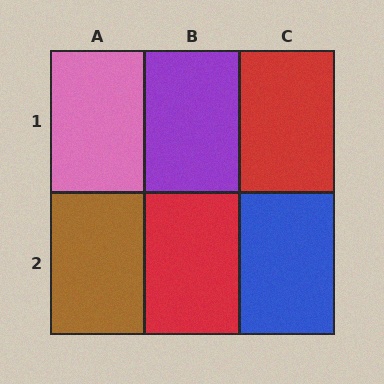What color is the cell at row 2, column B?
Red.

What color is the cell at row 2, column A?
Brown.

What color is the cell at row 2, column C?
Blue.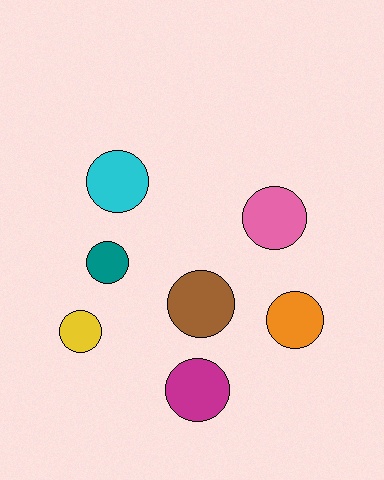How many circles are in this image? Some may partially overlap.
There are 7 circles.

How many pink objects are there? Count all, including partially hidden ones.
There is 1 pink object.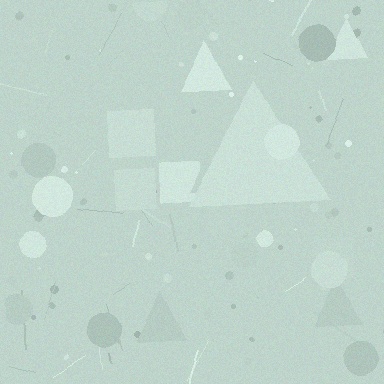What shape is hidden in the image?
A triangle is hidden in the image.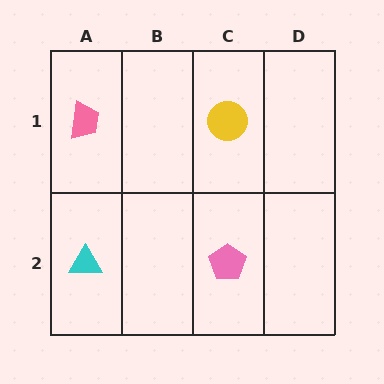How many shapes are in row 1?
2 shapes.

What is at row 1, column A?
A pink trapezoid.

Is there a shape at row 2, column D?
No, that cell is empty.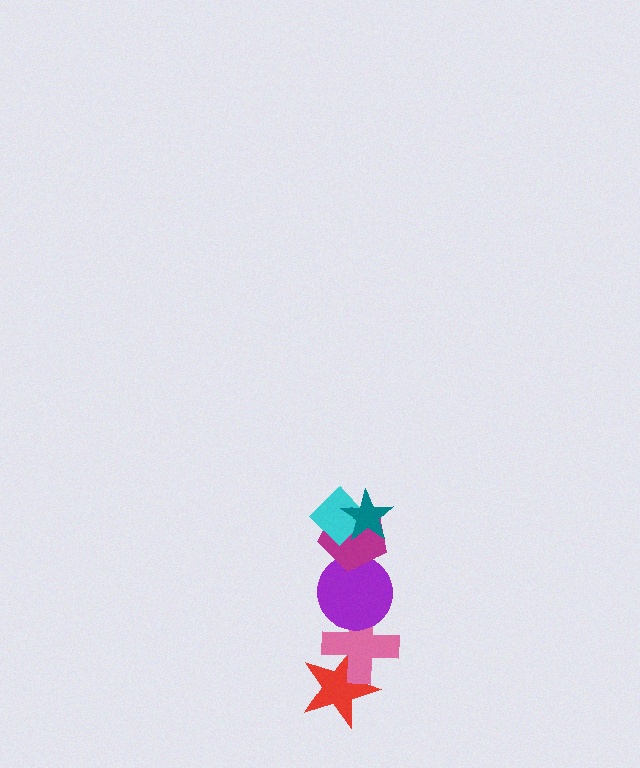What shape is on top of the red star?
The pink cross is on top of the red star.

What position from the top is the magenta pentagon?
The magenta pentagon is 3rd from the top.